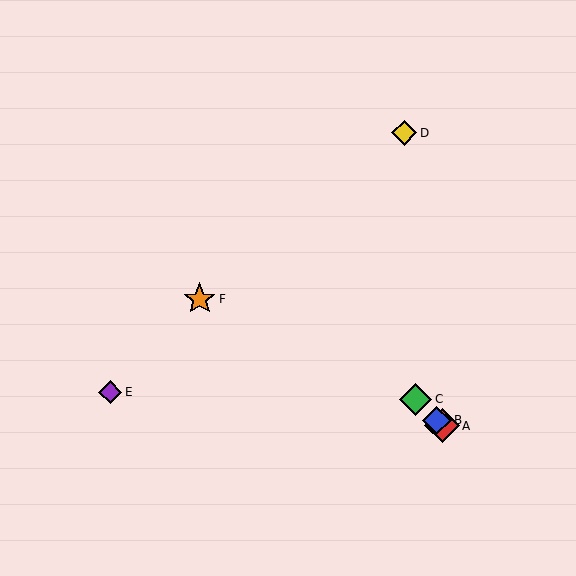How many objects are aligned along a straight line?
3 objects (A, B, C) are aligned along a straight line.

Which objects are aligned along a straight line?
Objects A, B, C are aligned along a straight line.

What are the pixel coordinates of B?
Object B is at (437, 420).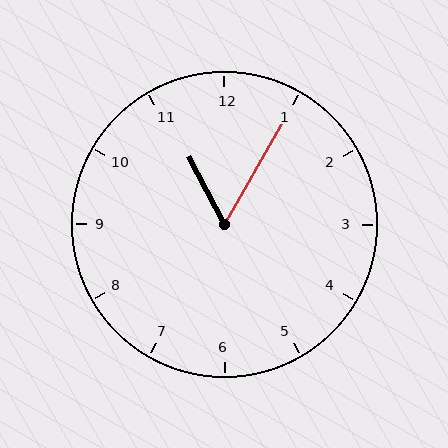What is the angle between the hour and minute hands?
Approximately 58 degrees.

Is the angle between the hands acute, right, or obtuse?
It is acute.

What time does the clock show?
11:05.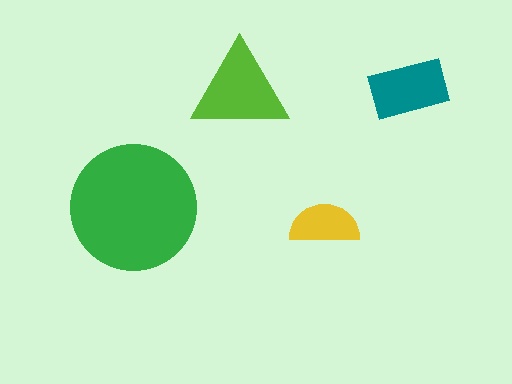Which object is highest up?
The teal rectangle is topmost.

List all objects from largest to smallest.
The green circle, the lime triangle, the teal rectangle, the yellow semicircle.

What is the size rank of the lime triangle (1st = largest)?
2nd.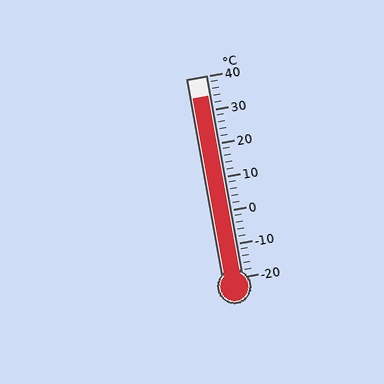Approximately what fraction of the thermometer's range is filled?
The thermometer is filled to approximately 90% of its range.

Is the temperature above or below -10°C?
The temperature is above -10°C.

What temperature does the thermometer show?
The thermometer shows approximately 34°C.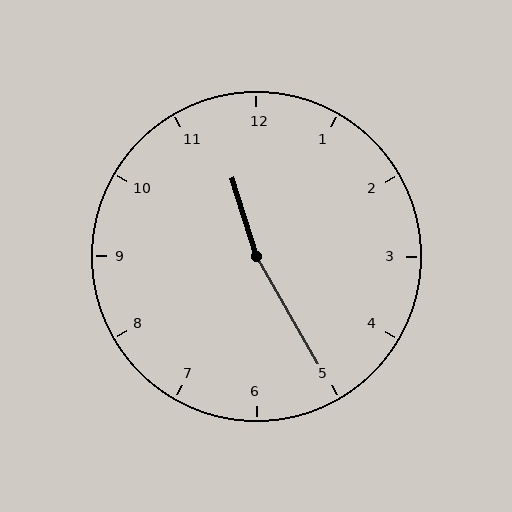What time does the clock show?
11:25.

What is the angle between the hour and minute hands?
Approximately 168 degrees.